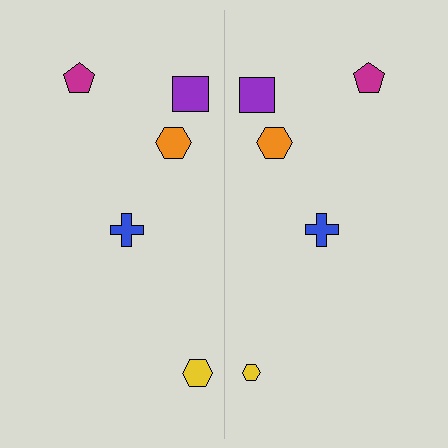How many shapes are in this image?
There are 10 shapes in this image.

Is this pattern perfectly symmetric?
No, the pattern is not perfectly symmetric. The yellow hexagon on the right side has a different size than its mirror counterpart.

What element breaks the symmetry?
The yellow hexagon on the right side has a different size than its mirror counterpart.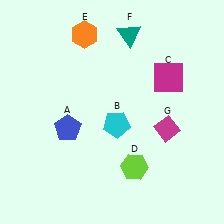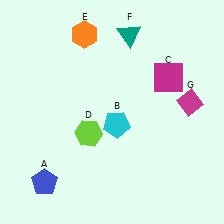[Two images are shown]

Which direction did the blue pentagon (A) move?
The blue pentagon (A) moved down.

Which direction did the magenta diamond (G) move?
The magenta diamond (G) moved up.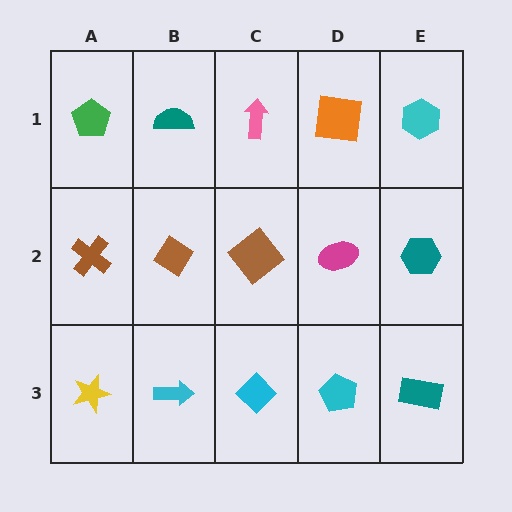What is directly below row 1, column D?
A magenta ellipse.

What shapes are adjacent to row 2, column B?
A teal semicircle (row 1, column B), a cyan arrow (row 3, column B), a brown cross (row 2, column A), a brown diamond (row 2, column C).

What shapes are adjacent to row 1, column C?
A brown diamond (row 2, column C), a teal semicircle (row 1, column B), an orange square (row 1, column D).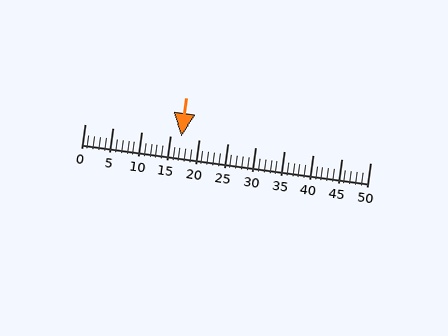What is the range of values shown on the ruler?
The ruler shows values from 0 to 50.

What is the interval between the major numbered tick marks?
The major tick marks are spaced 5 units apart.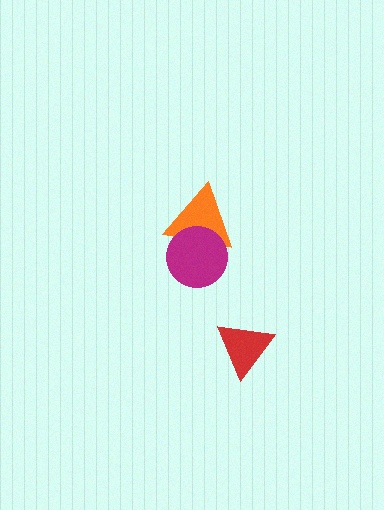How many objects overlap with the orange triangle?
1 object overlaps with the orange triangle.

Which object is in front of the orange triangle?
The magenta circle is in front of the orange triangle.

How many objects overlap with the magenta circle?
1 object overlaps with the magenta circle.